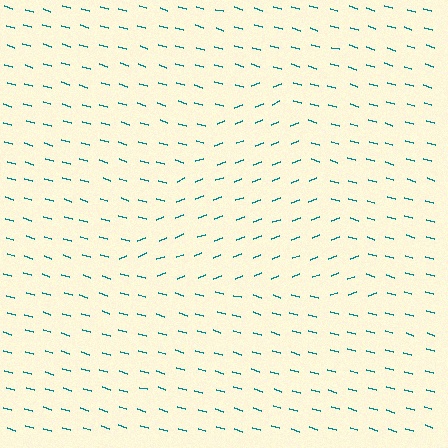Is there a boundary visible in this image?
Yes, there is a texture boundary formed by a change in line orientation.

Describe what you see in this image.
The image is filled with small teal line segments. A triangle region in the image has lines oriented differently from the surrounding lines, creating a visible texture boundary.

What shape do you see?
I see a triangle.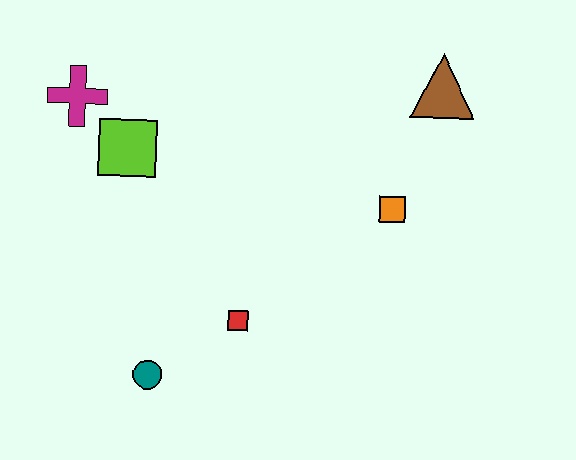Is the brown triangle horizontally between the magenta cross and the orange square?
No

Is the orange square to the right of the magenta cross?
Yes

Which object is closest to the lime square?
The magenta cross is closest to the lime square.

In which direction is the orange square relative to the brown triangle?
The orange square is below the brown triangle.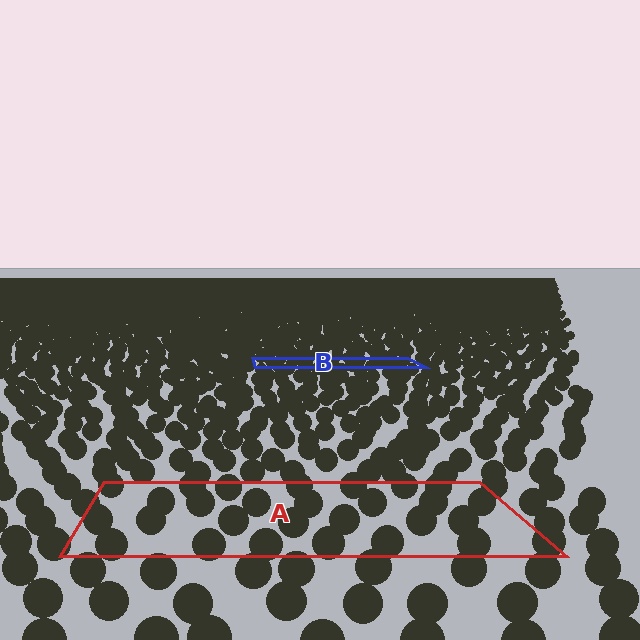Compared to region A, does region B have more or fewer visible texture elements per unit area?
Region B has more texture elements per unit area — they are packed more densely because it is farther away.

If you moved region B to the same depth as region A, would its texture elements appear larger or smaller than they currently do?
They would appear larger. At a closer depth, the same texture elements are projected at a bigger on-screen size.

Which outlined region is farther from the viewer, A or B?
Region B is farther from the viewer — the texture elements inside it appear smaller and more densely packed.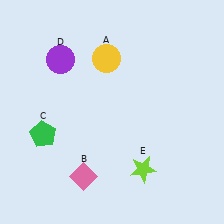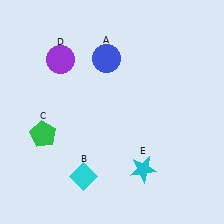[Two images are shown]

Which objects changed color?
A changed from yellow to blue. B changed from pink to cyan. E changed from lime to cyan.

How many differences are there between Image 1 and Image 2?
There are 3 differences between the two images.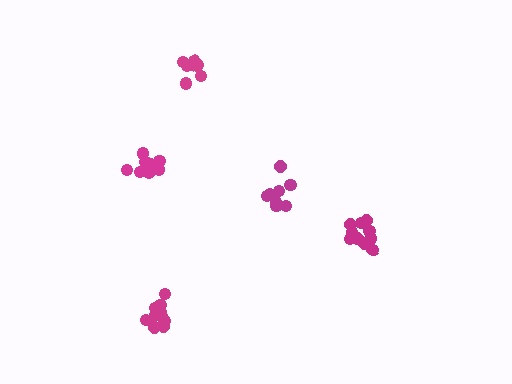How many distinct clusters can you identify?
There are 5 distinct clusters.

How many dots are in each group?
Group 1: 10 dots, Group 2: 10 dots, Group 3: 9 dots, Group 4: 9 dots, Group 5: 8 dots (46 total).